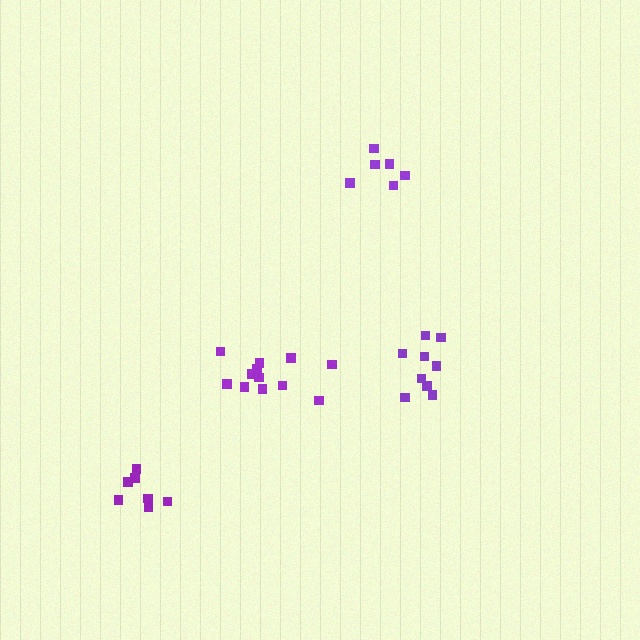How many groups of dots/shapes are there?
There are 4 groups.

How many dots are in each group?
Group 1: 12 dots, Group 2: 6 dots, Group 3: 7 dots, Group 4: 9 dots (34 total).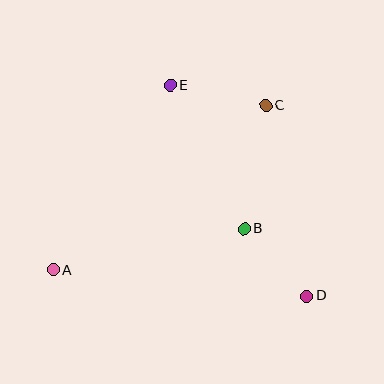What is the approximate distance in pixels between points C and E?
The distance between C and E is approximately 98 pixels.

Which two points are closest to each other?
Points B and D are closest to each other.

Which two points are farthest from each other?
Points A and C are farthest from each other.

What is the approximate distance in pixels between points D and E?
The distance between D and E is approximately 251 pixels.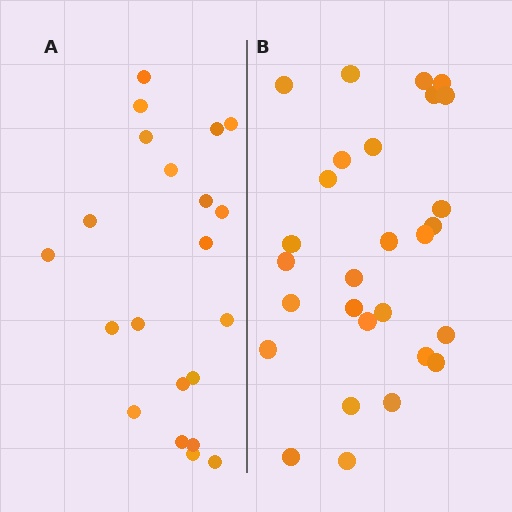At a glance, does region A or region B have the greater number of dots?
Region B (the right region) has more dots.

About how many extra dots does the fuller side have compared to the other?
Region B has roughly 8 or so more dots than region A.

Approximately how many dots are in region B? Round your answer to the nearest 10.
About 30 dots. (The exact count is 28, which rounds to 30.)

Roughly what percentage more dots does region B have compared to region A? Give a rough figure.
About 35% more.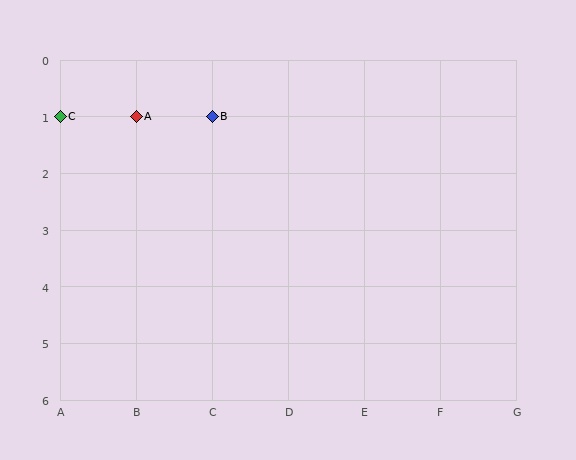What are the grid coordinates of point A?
Point A is at grid coordinates (B, 1).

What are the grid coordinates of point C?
Point C is at grid coordinates (A, 1).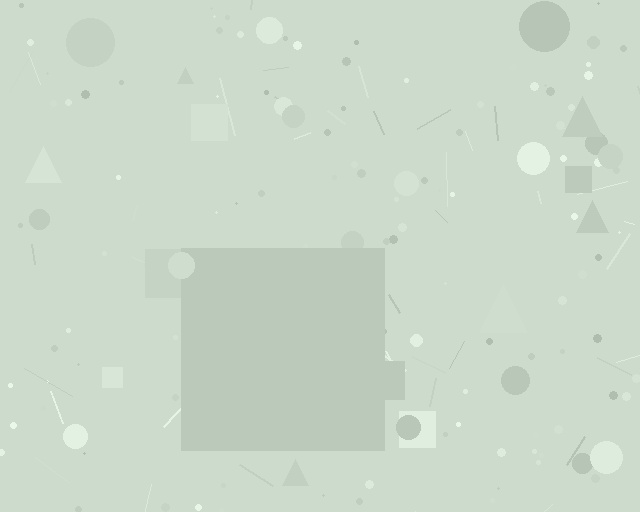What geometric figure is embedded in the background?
A square is embedded in the background.